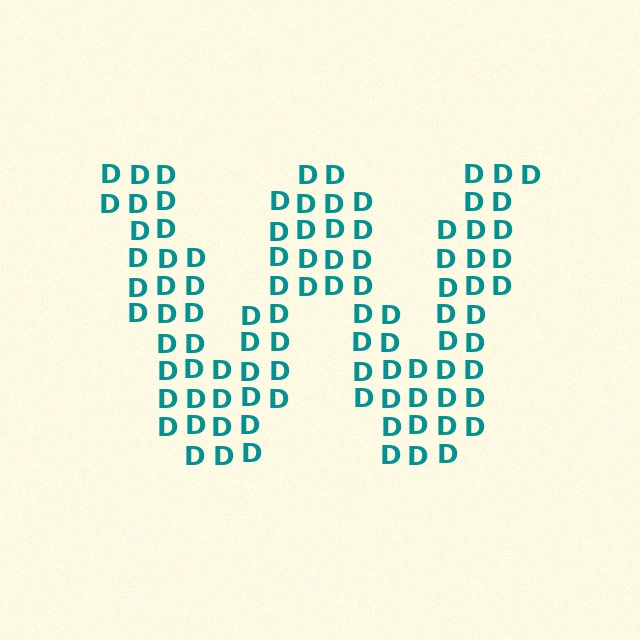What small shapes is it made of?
It is made of small letter D's.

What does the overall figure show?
The overall figure shows the letter W.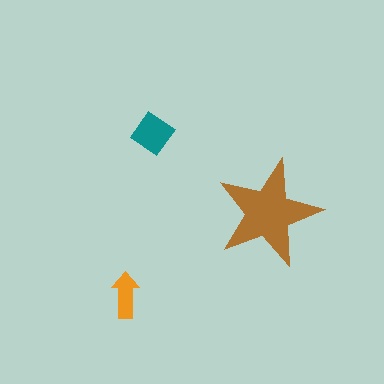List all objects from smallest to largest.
The orange arrow, the teal diamond, the brown star.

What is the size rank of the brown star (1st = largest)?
1st.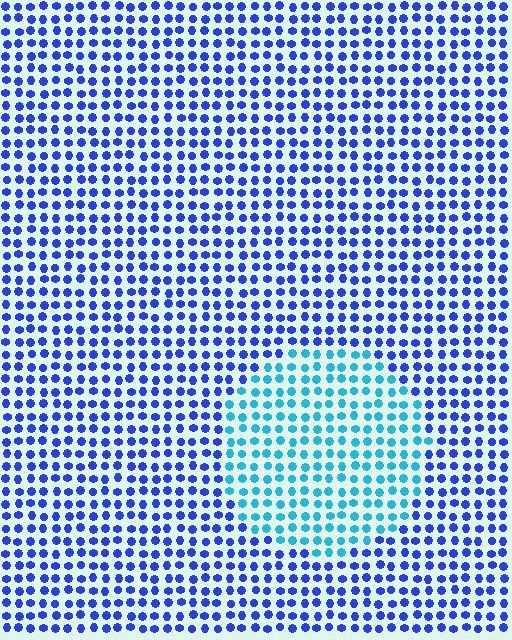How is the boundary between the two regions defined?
The boundary is defined purely by a slight shift in hue (about 43 degrees). Spacing, size, and orientation are identical on both sides.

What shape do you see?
I see a circle.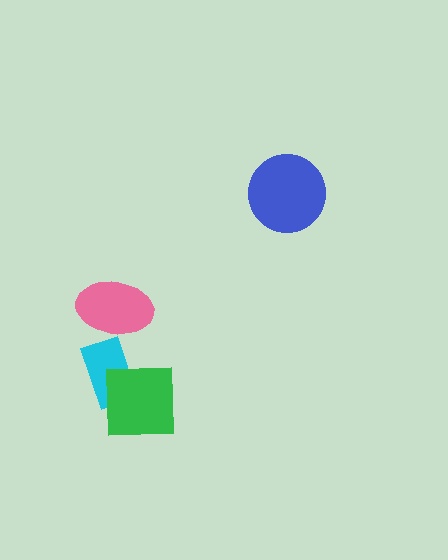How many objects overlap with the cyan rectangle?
1 object overlaps with the cyan rectangle.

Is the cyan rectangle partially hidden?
Yes, it is partially covered by another shape.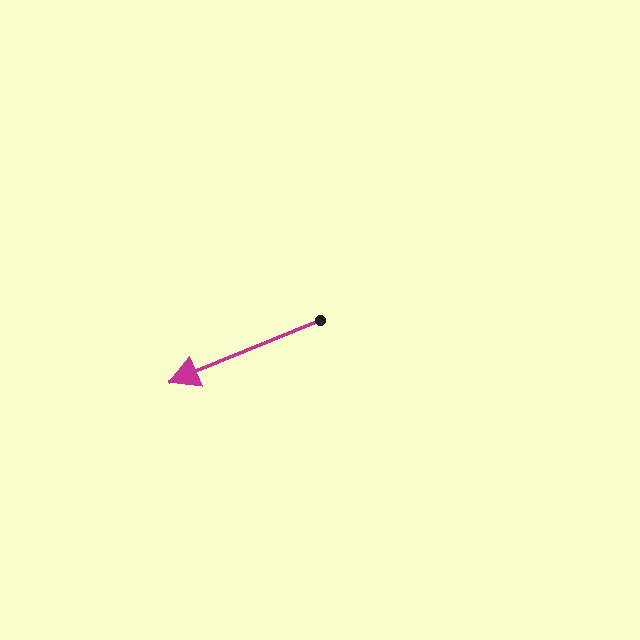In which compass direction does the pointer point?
Southwest.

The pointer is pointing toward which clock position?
Roughly 8 o'clock.